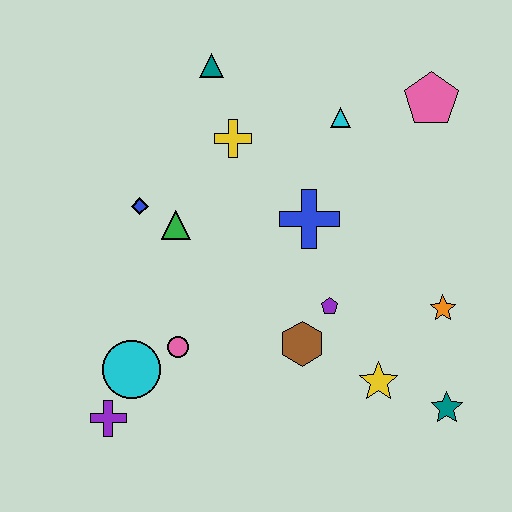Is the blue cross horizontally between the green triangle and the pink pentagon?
Yes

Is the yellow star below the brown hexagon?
Yes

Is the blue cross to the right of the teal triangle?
Yes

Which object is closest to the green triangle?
The blue diamond is closest to the green triangle.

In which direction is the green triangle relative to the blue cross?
The green triangle is to the left of the blue cross.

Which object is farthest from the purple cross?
The pink pentagon is farthest from the purple cross.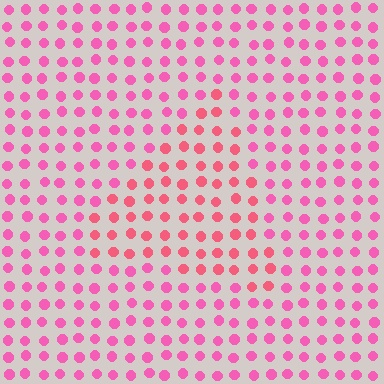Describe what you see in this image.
The image is filled with small pink elements in a uniform arrangement. A triangle-shaped region is visible where the elements are tinted to a slightly different hue, forming a subtle color boundary.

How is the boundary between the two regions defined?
The boundary is defined purely by a slight shift in hue (about 24 degrees). Spacing, size, and orientation are identical on both sides.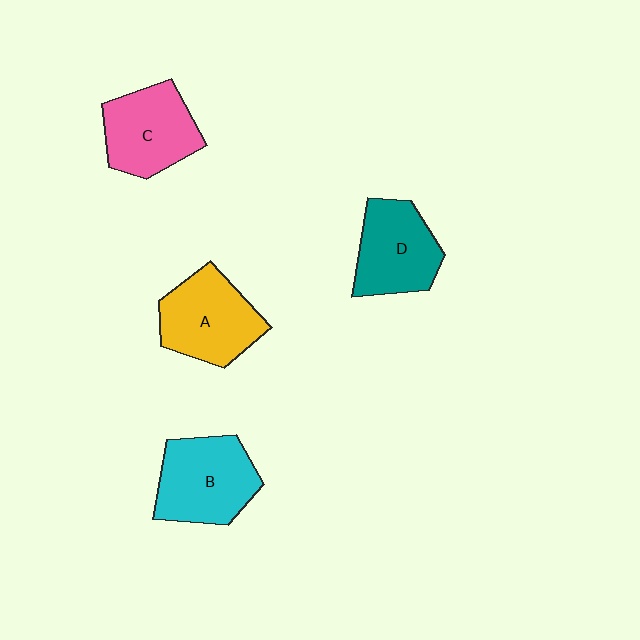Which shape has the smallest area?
Shape D (teal).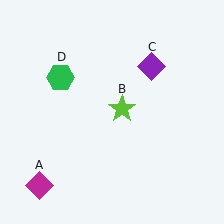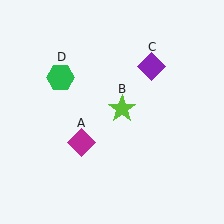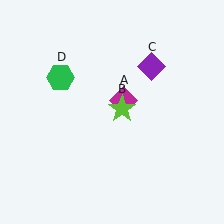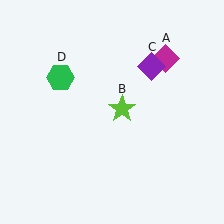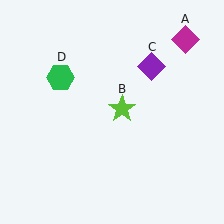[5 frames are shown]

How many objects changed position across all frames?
1 object changed position: magenta diamond (object A).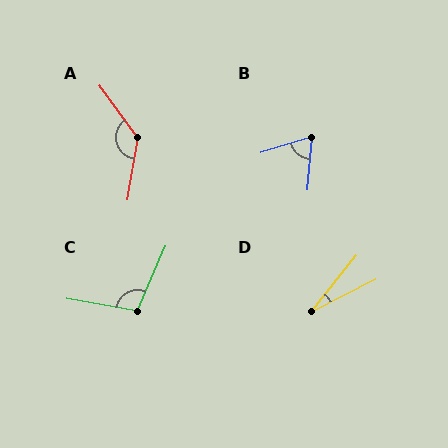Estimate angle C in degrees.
Approximately 104 degrees.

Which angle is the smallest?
D, at approximately 25 degrees.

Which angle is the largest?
A, at approximately 134 degrees.